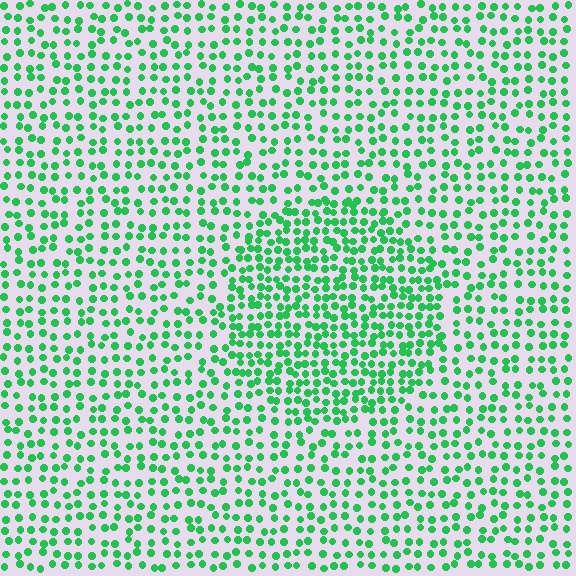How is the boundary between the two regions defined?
The boundary is defined by a change in element density (approximately 1.7x ratio). All elements are the same color, size, and shape.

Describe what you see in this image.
The image contains small green elements arranged at two different densities. A circle-shaped region is visible where the elements are more densely packed than the surrounding area.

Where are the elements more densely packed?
The elements are more densely packed inside the circle boundary.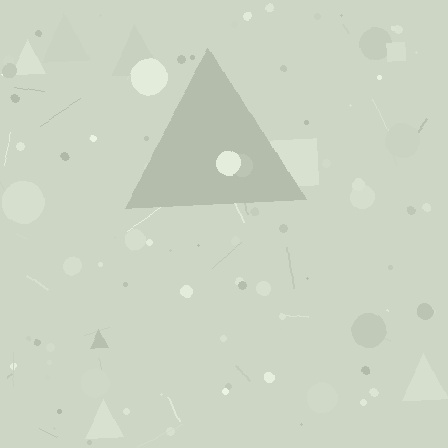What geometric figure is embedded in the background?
A triangle is embedded in the background.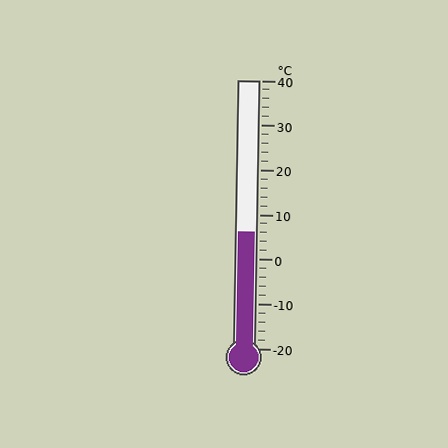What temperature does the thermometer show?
The thermometer shows approximately 6°C.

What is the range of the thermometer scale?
The thermometer scale ranges from -20°C to 40°C.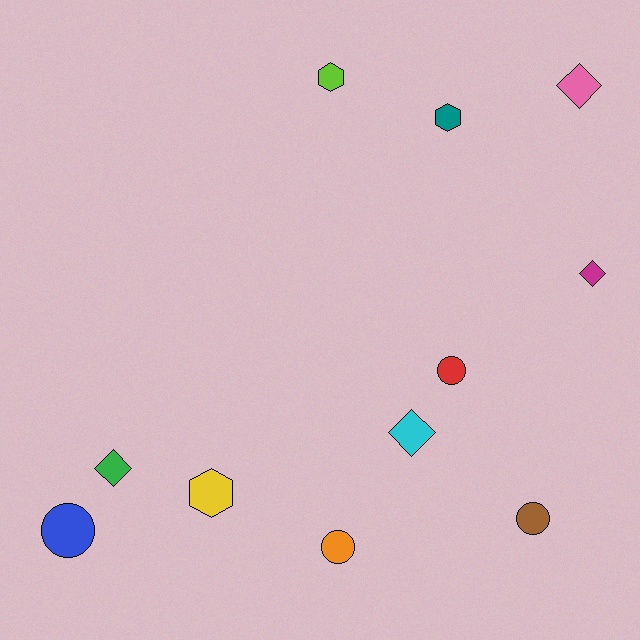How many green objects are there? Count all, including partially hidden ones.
There is 1 green object.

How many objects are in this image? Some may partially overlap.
There are 11 objects.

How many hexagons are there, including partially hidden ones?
There are 3 hexagons.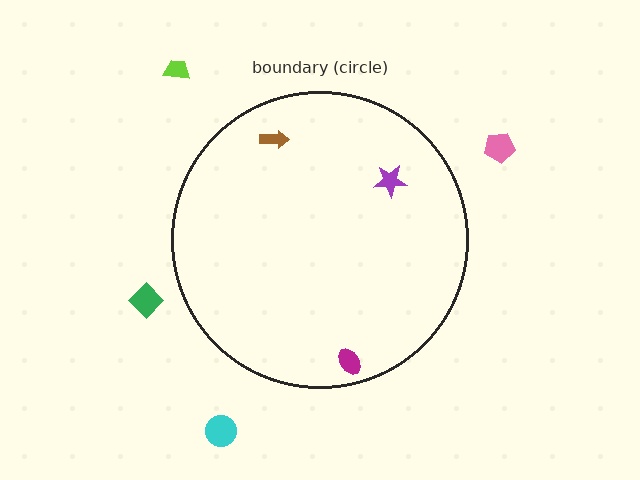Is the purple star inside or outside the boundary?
Inside.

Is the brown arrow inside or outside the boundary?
Inside.